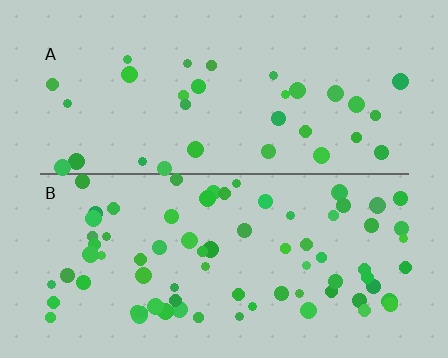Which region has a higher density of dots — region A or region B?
B (the bottom).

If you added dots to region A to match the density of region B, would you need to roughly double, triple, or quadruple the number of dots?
Approximately double.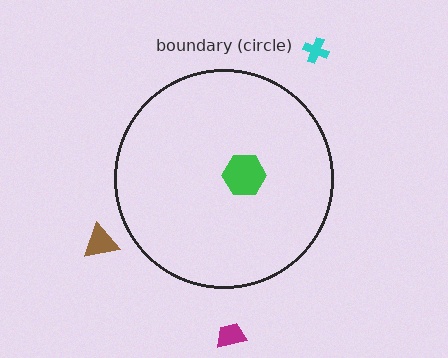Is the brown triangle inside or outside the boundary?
Outside.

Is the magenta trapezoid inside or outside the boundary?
Outside.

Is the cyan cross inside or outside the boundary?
Outside.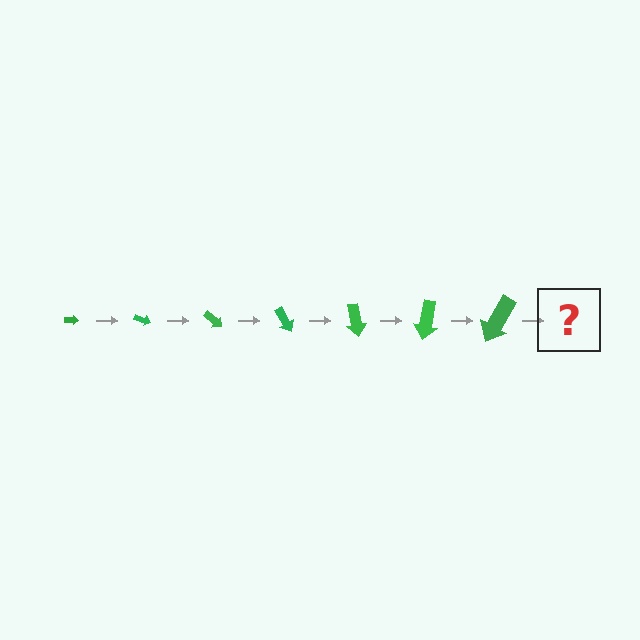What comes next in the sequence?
The next element should be an arrow, larger than the previous one and rotated 140 degrees from the start.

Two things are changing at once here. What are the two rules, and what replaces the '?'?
The two rules are that the arrow grows larger each step and it rotates 20 degrees each step. The '?' should be an arrow, larger than the previous one and rotated 140 degrees from the start.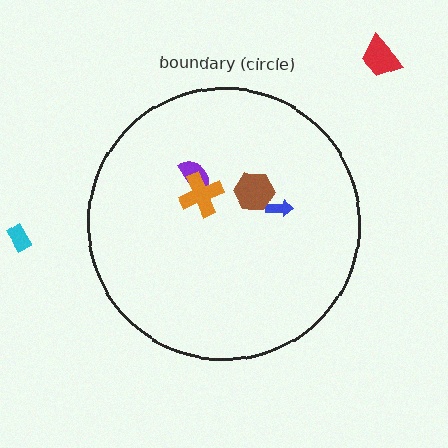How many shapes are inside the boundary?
4 inside, 2 outside.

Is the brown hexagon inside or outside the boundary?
Inside.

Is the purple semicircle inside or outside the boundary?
Inside.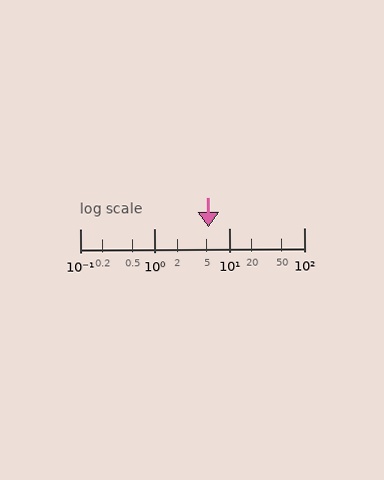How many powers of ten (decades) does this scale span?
The scale spans 3 decades, from 0.1 to 100.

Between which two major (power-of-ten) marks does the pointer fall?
The pointer is between 1 and 10.